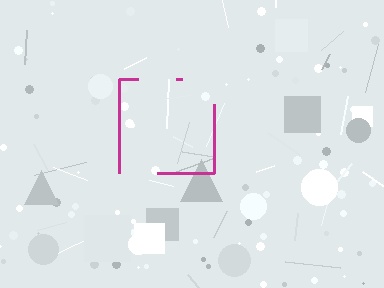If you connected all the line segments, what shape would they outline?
They would outline a square.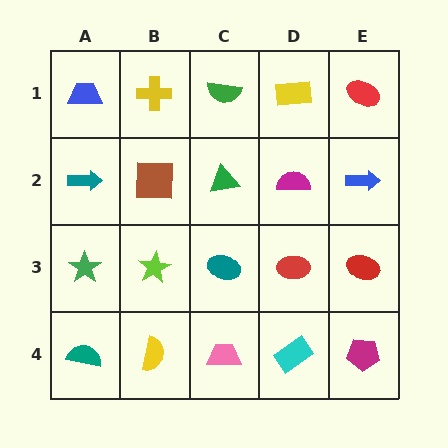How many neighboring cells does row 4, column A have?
2.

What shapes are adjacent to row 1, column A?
A teal arrow (row 2, column A), a yellow cross (row 1, column B).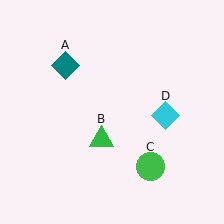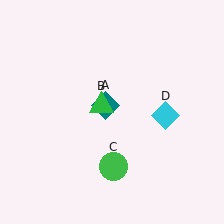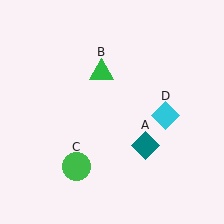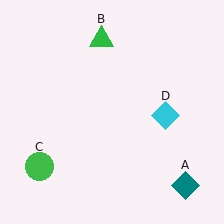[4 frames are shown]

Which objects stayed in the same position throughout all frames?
Cyan diamond (object D) remained stationary.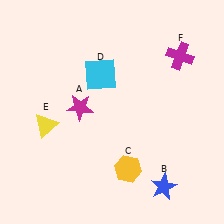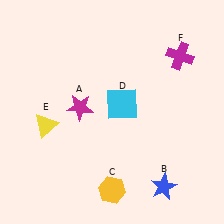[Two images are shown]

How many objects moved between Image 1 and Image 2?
2 objects moved between the two images.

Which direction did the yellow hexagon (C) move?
The yellow hexagon (C) moved down.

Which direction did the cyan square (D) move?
The cyan square (D) moved down.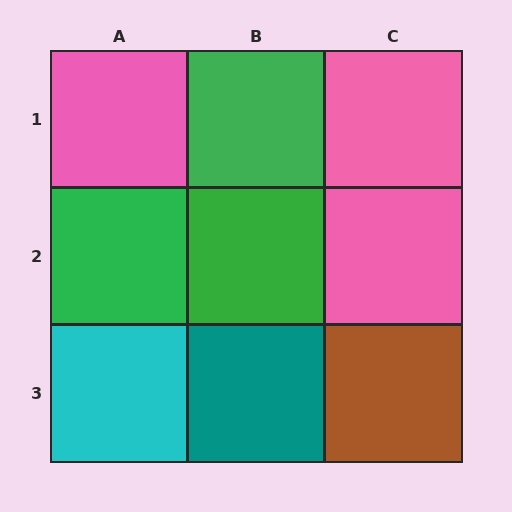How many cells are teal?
1 cell is teal.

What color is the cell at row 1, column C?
Pink.